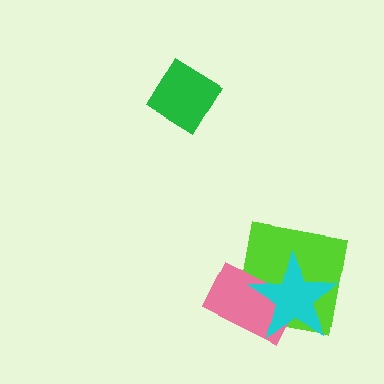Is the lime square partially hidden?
Yes, it is partially covered by another shape.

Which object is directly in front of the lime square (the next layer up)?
The pink rectangle is directly in front of the lime square.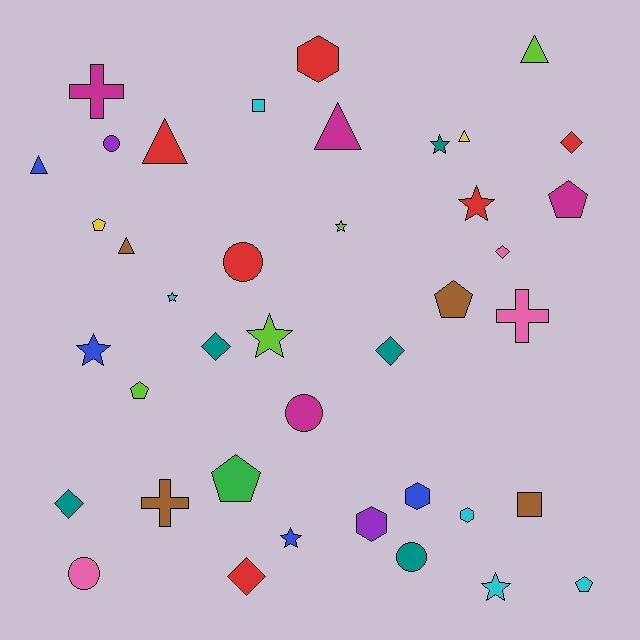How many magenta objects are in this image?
There are 4 magenta objects.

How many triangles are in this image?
There are 6 triangles.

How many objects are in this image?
There are 40 objects.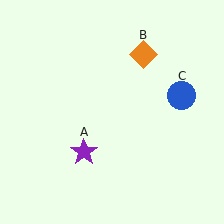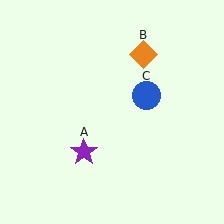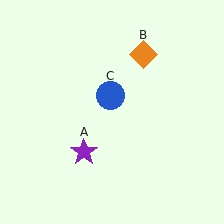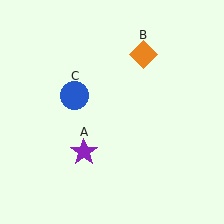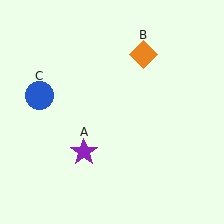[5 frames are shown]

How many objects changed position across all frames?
1 object changed position: blue circle (object C).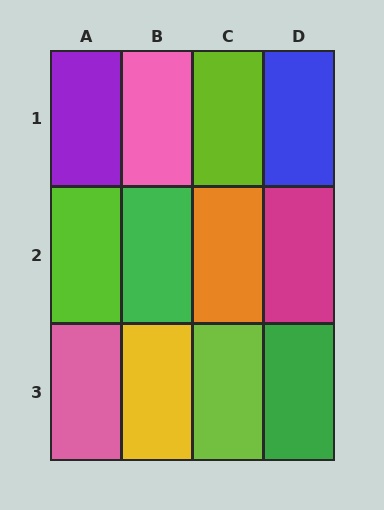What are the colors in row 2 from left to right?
Lime, green, orange, magenta.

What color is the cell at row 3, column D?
Green.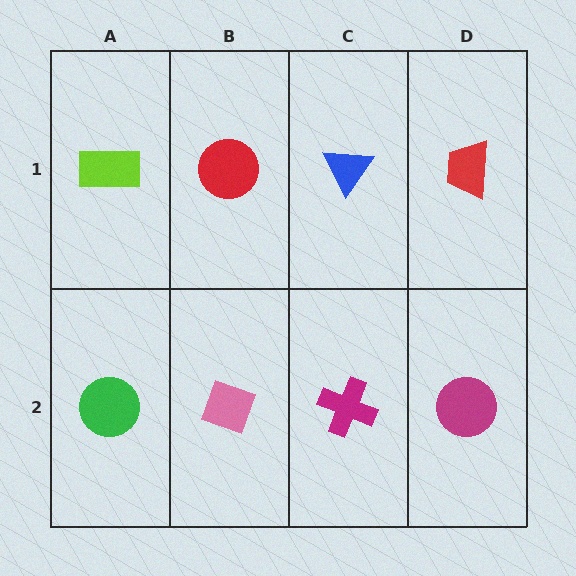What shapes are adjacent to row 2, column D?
A red trapezoid (row 1, column D), a magenta cross (row 2, column C).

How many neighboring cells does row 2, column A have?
2.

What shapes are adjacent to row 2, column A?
A lime rectangle (row 1, column A), a pink diamond (row 2, column B).